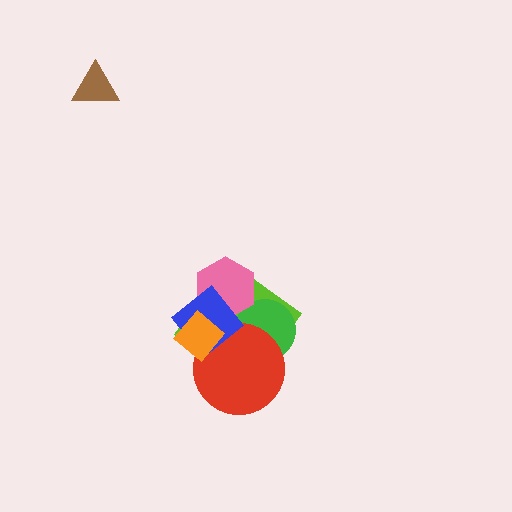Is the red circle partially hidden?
Yes, it is partially covered by another shape.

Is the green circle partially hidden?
Yes, it is partially covered by another shape.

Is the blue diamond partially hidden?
Yes, it is partially covered by another shape.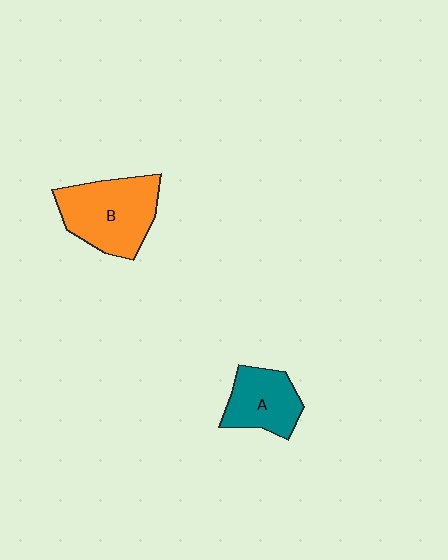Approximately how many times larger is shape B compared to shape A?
Approximately 1.5 times.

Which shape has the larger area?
Shape B (orange).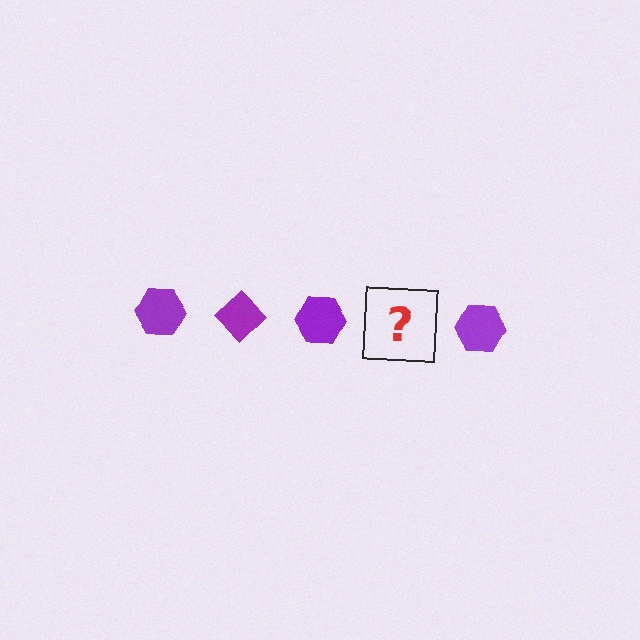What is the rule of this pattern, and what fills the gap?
The rule is that the pattern cycles through hexagon, diamond shapes in purple. The gap should be filled with a purple diamond.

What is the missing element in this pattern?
The missing element is a purple diamond.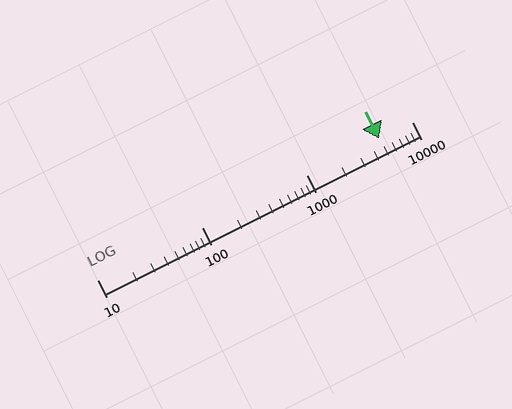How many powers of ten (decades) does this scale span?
The scale spans 3 decades, from 10 to 10000.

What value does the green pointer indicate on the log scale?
The pointer indicates approximately 4900.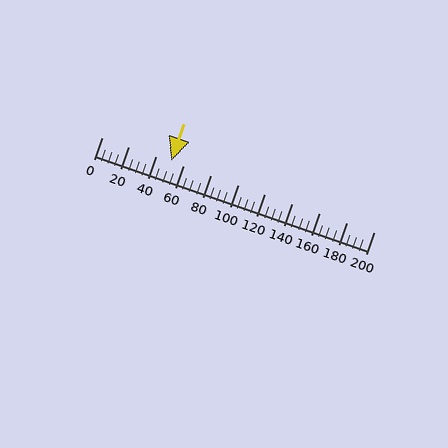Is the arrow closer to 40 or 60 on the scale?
The arrow is closer to 60.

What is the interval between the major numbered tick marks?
The major tick marks are spaced 20 units apart.